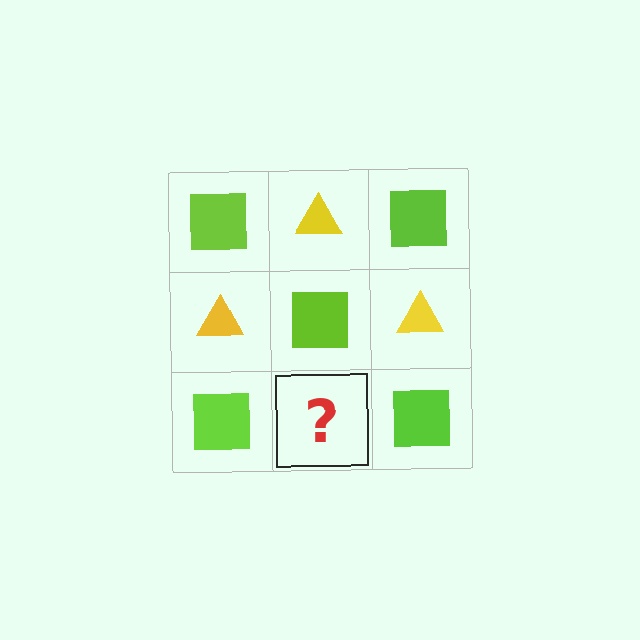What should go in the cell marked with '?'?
The missing cell should contain a yellow triangle.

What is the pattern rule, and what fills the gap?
The rule is that it alternates lime square and yellow triangle in a checkerboard pattern. The gap should be filled with a yellow triangle.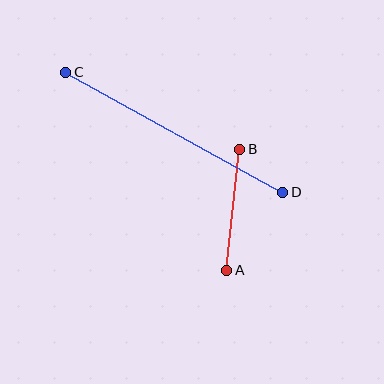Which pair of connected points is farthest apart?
Points C and D are farthest apart.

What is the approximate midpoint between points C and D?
The midpoint is at approximately (174, 132) pixels.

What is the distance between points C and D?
The distance is approximately 248 pixels.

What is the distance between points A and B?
The distance is approximately 122 pixels.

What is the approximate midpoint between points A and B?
The midpoint is at approximately (233, 210) pixels.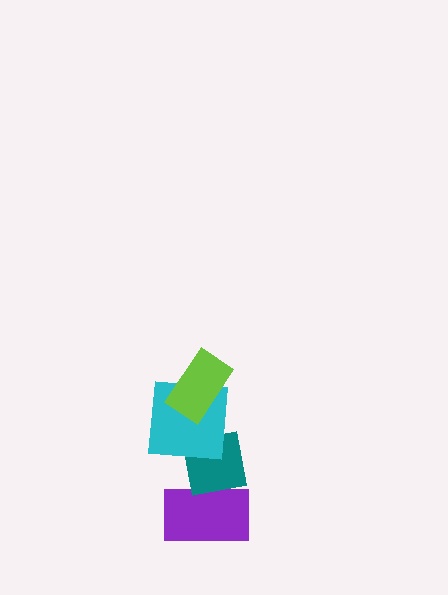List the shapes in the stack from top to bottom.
From top to bottom: the lime rectangle, the cyan square, the teal square, the purple rectangle.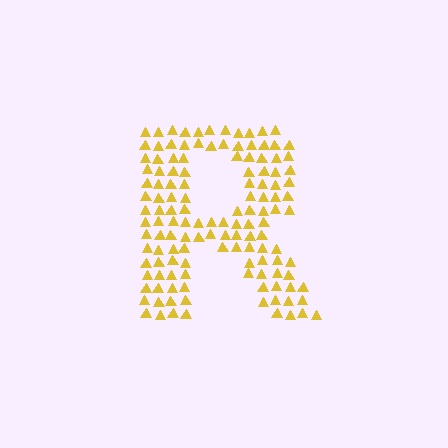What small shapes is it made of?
It is made of small triangles.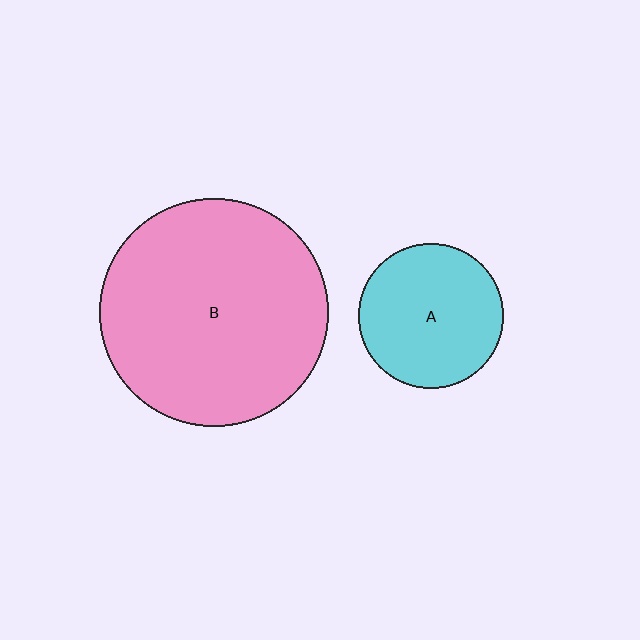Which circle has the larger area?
Circle B (pink).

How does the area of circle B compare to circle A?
Approximately 2.5 times.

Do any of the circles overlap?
No, none of the circles overlap.